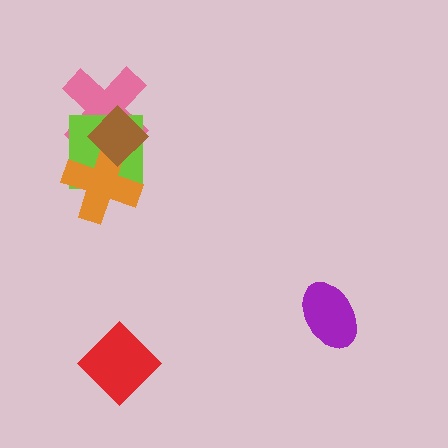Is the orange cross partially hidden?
Yes, it is partially covered by another shape.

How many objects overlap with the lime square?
3 objects overlap with the lime square.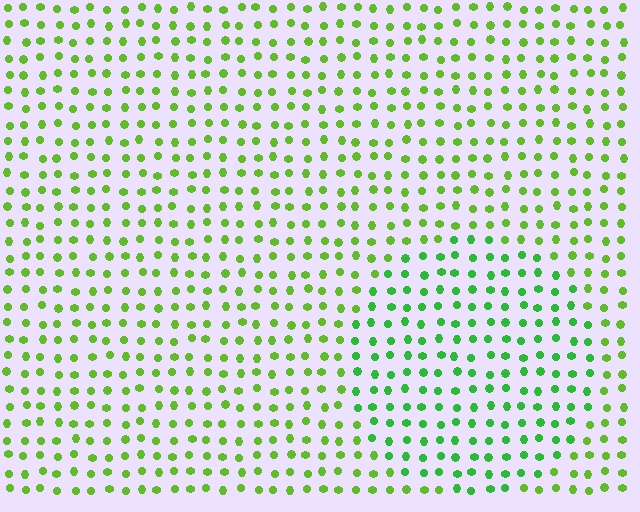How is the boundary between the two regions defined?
The boundary is defined purely by a slight shift in hue (about 27 degrees). Spacing, size, and orientation are identical on both sides.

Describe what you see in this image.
The image is filled with small lime elements in a uniform arrangement. A circle-shaped region is visible where the elements are tinted to a slightly different hue, forming a subtle color boundary.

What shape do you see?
I see a circle.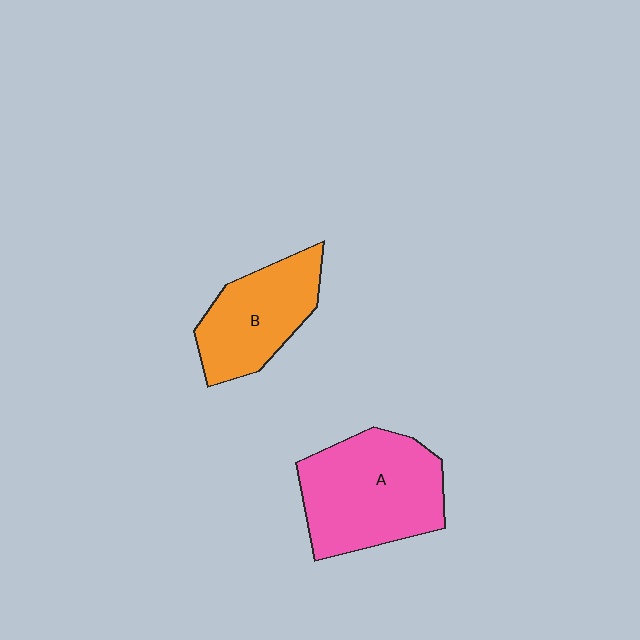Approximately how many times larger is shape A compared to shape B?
Approximately 1.4 times.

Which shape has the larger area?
Shape A (pink).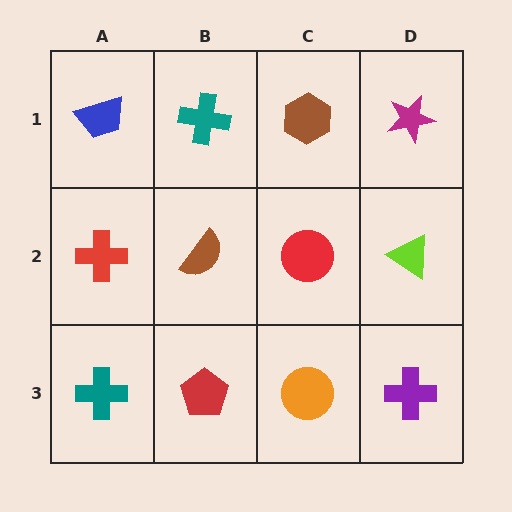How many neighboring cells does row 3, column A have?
2.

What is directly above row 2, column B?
A teal cross.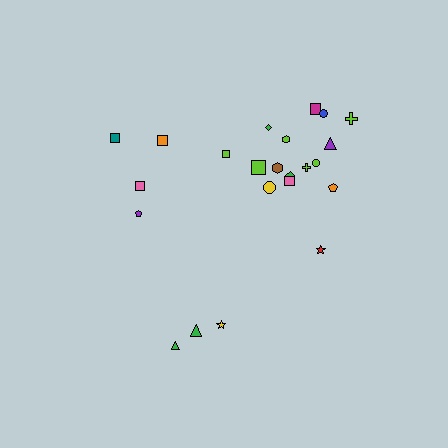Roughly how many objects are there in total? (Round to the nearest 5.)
Roughly 25 objects in total.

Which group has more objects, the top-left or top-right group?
The top-right group.